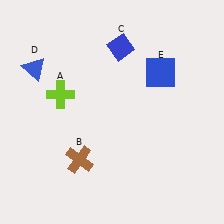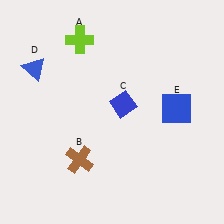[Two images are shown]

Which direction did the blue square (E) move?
The blue square (E) moved down.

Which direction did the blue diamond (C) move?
The blue diamond (C) moved down.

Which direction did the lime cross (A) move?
The lime cross (A) moved up.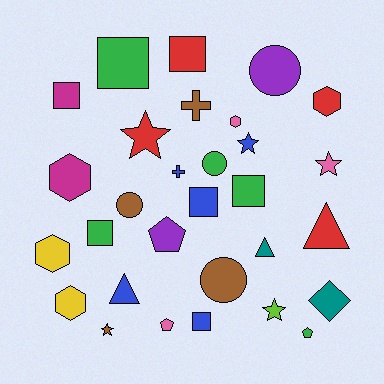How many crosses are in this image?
There are 2 crosses.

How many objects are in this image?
There are 30 objects.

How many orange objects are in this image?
There are no orange objects.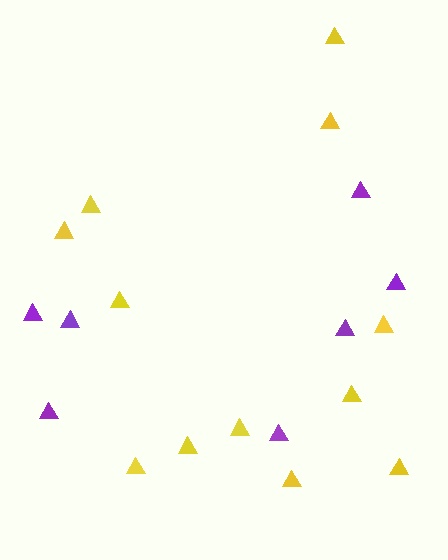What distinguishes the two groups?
There are 2 groups: one group of yellow triangles (12) and one group of purple triangles (7).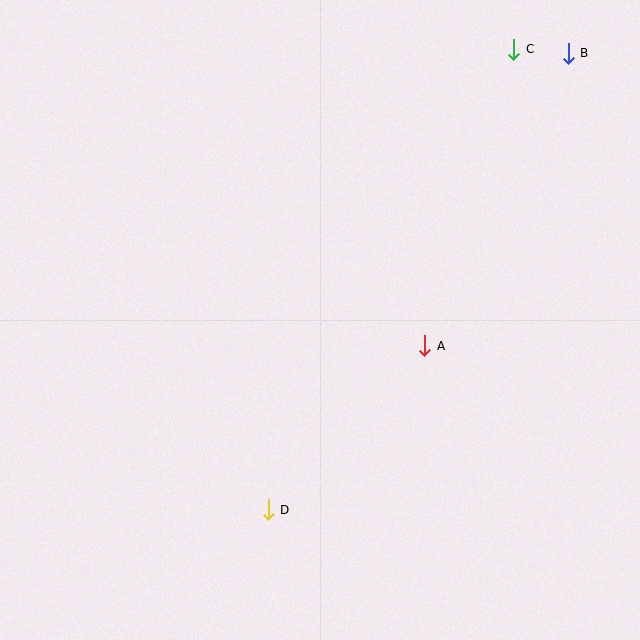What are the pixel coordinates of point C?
Point C is at (514, 49).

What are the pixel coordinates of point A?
Point A is at (425, 346).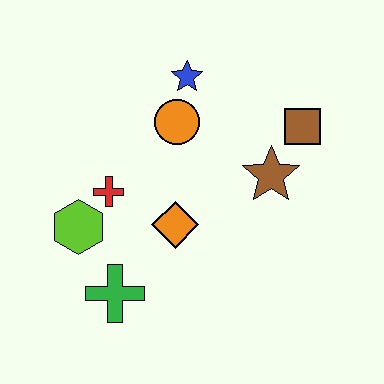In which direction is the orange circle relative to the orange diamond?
The orange circle is above the orange diamond.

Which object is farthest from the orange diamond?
The brown square is farthest from the orange diamond.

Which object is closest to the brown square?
The brown star is closest to the brown square.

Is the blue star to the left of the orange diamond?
No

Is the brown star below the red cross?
No